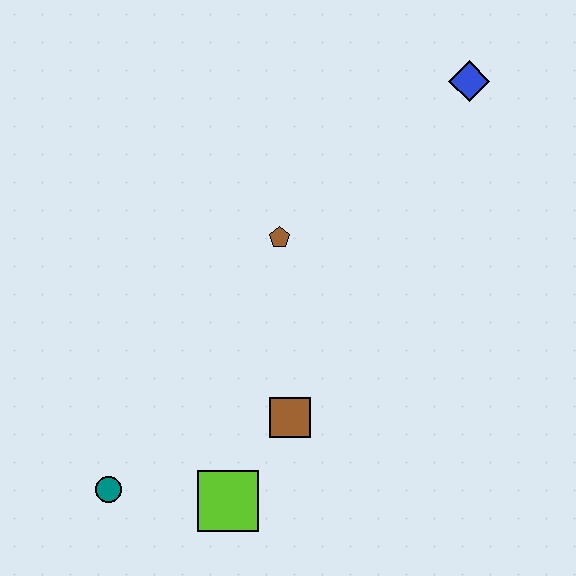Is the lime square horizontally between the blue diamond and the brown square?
No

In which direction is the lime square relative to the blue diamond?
The lime square is below the blue diamond.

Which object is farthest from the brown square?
The blue diamond is farthest from the brown square.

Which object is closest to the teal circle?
The lime square is closest to the teal circle.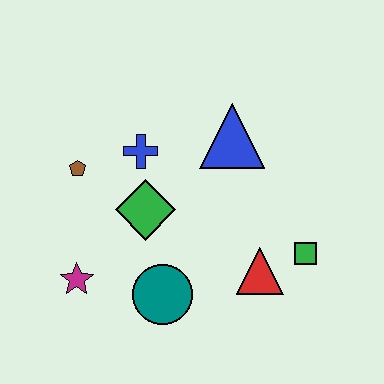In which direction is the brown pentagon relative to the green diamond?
The brown pentagon is to the left of the green diamond.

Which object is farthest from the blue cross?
The green square is farthest from the blue cross.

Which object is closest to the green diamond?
The blue cross is closest to the green diamond.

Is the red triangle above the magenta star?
Yes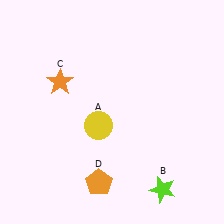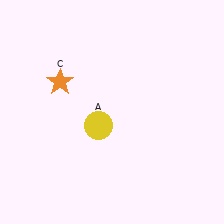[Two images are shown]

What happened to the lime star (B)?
The lime star (B) was removed in Image 2. It was in the bottom-right area of Image 1.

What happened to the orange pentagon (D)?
The orange pentagon (D) was removed in Image 2. It was in the bottom-left area of Image 1.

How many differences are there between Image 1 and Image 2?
There are 2 differences between the two images.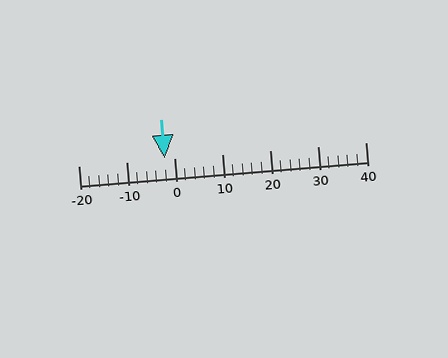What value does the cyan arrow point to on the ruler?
The cyan arrow points to approximately -2.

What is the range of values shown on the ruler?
The ruler shows values from -20 to 40.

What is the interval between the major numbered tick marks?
The major tick marks are spaced 10 units apart.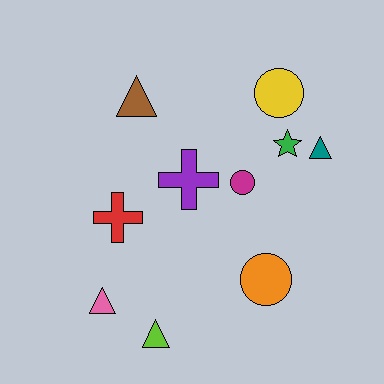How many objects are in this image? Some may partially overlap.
There are 10 objects.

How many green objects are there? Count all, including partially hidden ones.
There is 1 green object.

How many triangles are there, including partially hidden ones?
There are 4 triangles.